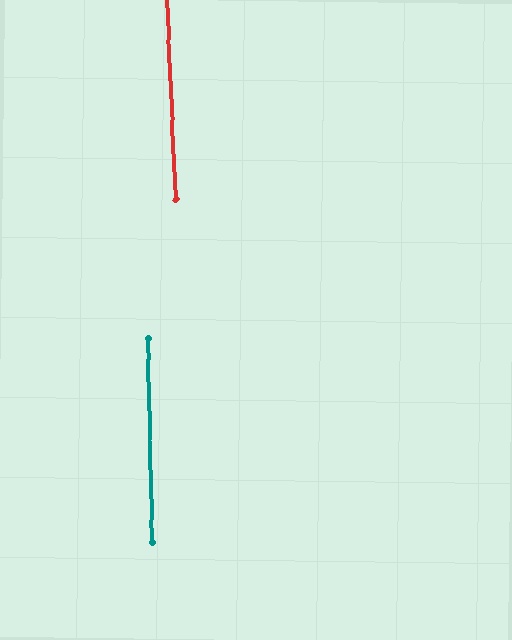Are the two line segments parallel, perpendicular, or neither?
Parallel — their directions differ by only 0.9°.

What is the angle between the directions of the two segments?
Approximately 1 degree.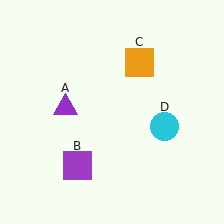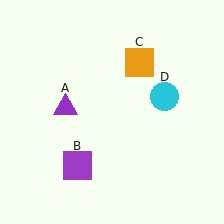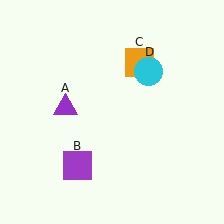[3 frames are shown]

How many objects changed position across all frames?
1 object changed position: cyan circle (object D).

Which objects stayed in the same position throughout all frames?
Purple triangle (object A) and purple square (object B) and orange square (object C) remained stationary.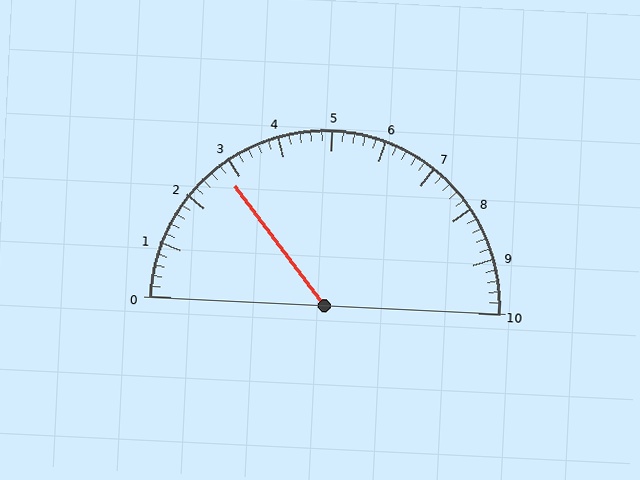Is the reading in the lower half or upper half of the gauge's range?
The reading is in the lower half of the range (0 to 10).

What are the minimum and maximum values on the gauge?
The gauge ranges from 0 to 10.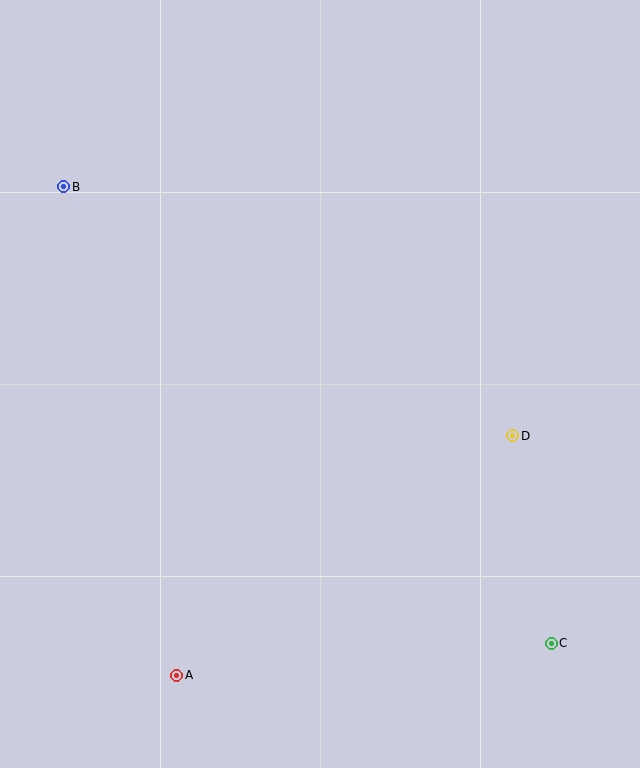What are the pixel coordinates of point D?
Point D is at (513, 436).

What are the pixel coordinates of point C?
Point C is at (551, 643).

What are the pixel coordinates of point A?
Point A is at (177, 675).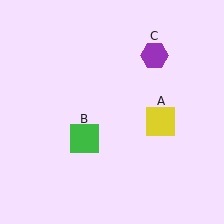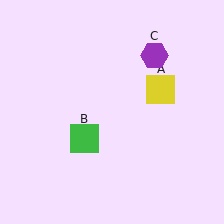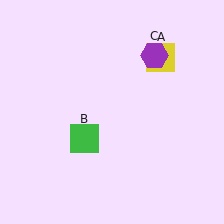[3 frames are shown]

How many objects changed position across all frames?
1 object changed position: yellow square (object A).